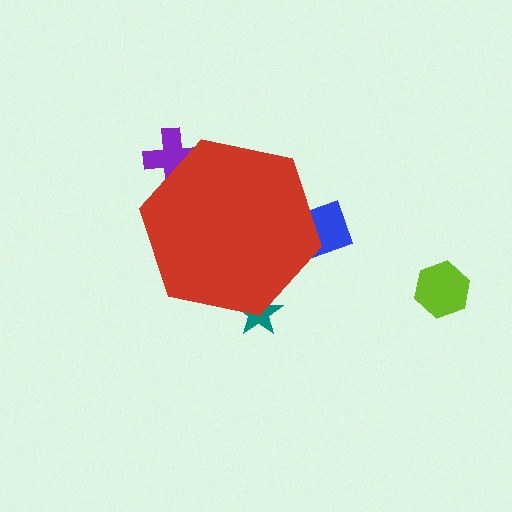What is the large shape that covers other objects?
A red hexagon.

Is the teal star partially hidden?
Yes, the teal star is partially hidden behind the red hexagon.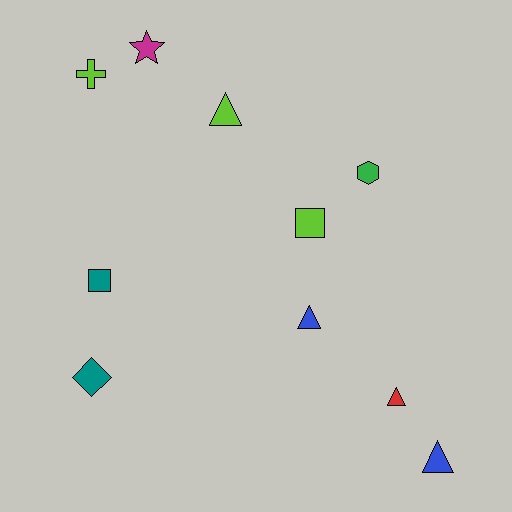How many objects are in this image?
There are 10 objects.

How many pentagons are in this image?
There are no pentagons.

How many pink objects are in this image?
There are no pink objects.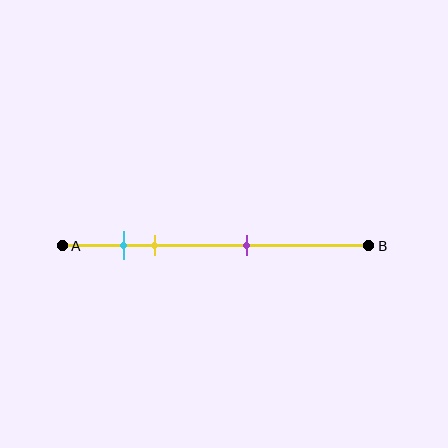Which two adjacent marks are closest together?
The cyan and yellow marks are the closest adjacent pair.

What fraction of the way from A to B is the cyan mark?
The cyan mark is approximately 20% (0.2) of the way from A to B.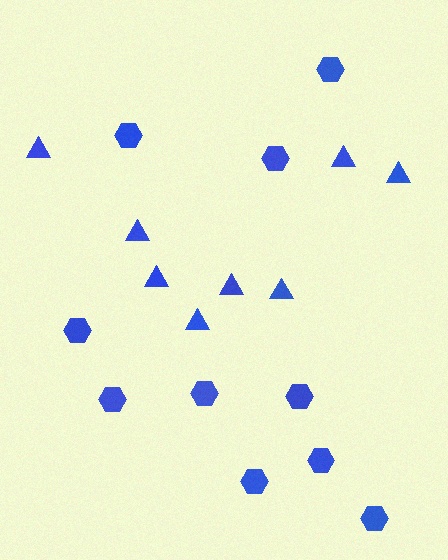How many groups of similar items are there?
There are 2 groups: one group of triangles (8) and one group of hexagons (10).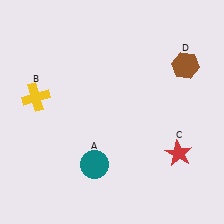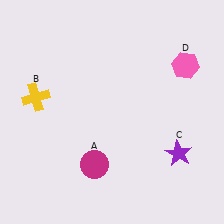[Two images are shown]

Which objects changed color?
A changed from teal to magenta. C changed from red to purple. D changed from brown to pink.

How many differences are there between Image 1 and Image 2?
There are 3 differences between the two images.